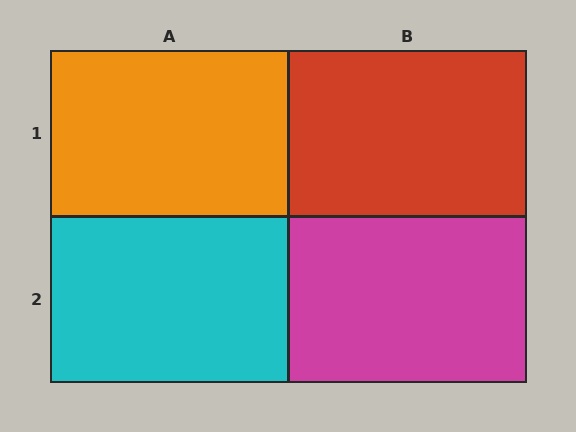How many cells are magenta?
1 cell is magenta.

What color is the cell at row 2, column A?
Cyan.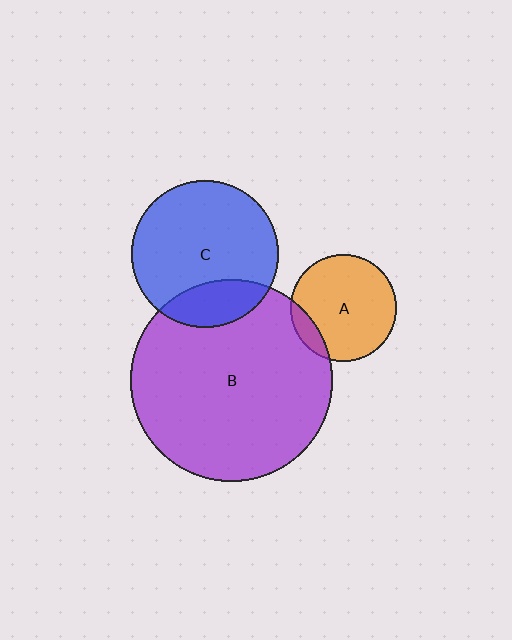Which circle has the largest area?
Circle B (purple).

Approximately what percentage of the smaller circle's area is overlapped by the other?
Approximately 10%.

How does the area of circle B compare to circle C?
Approximately 1.9 times.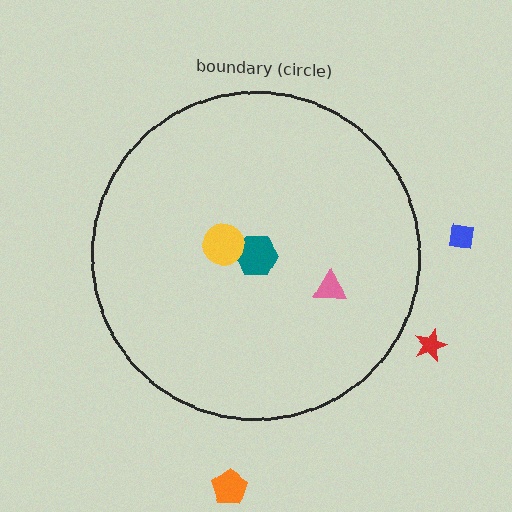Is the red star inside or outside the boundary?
Outside.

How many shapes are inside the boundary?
3 inside, 3 outside.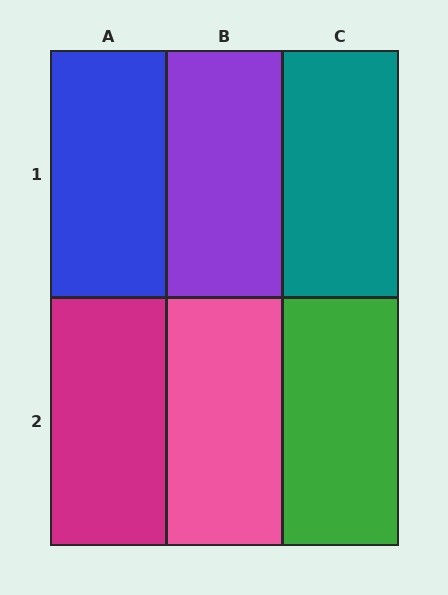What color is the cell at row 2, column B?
Pink.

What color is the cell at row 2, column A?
Magenta.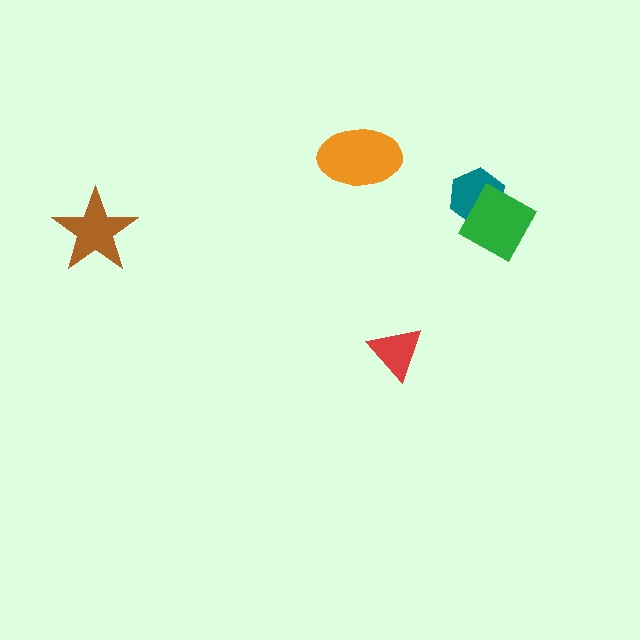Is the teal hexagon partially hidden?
Yes, it is partially covered by another shape.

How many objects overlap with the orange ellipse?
0 objects overlap with the orange ellipse.